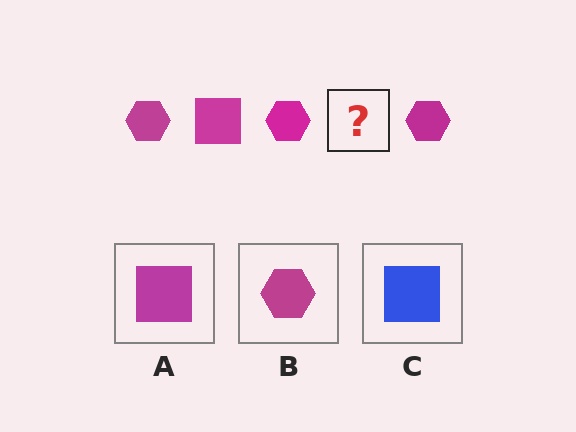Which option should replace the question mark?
Option A.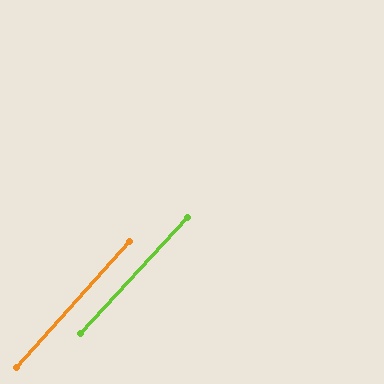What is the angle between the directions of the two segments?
Approximately 1 degree.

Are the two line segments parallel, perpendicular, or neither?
Parallel — their directions differ by only 0.9°.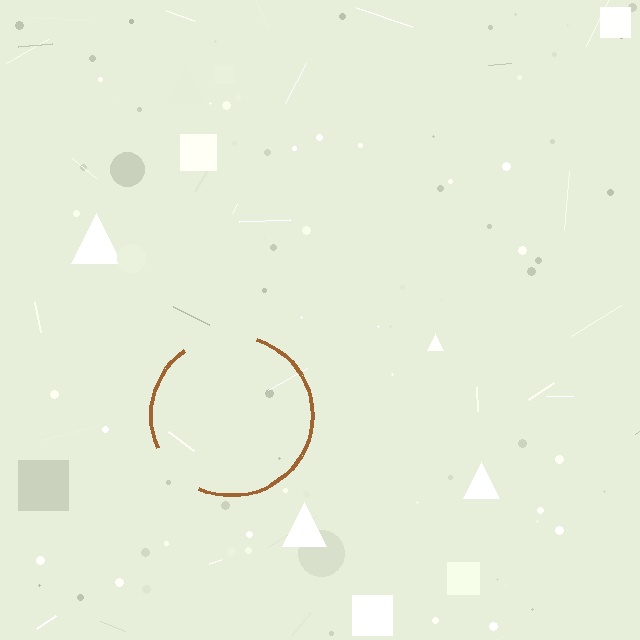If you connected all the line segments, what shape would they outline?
They would outline a circle.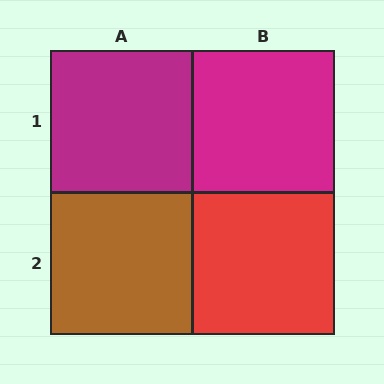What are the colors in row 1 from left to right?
Magenta, magenta.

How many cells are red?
1 cell is red.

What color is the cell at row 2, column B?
Red.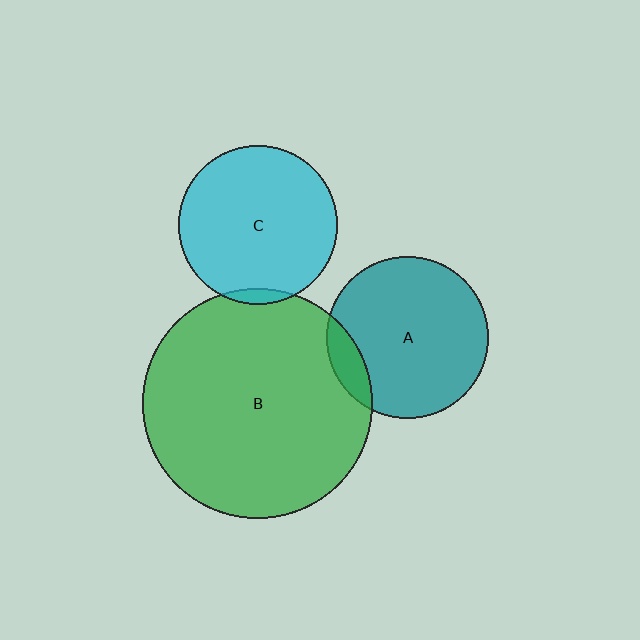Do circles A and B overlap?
Yes.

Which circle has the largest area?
Circle B (green).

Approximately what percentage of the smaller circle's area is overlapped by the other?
Approximately 10%.